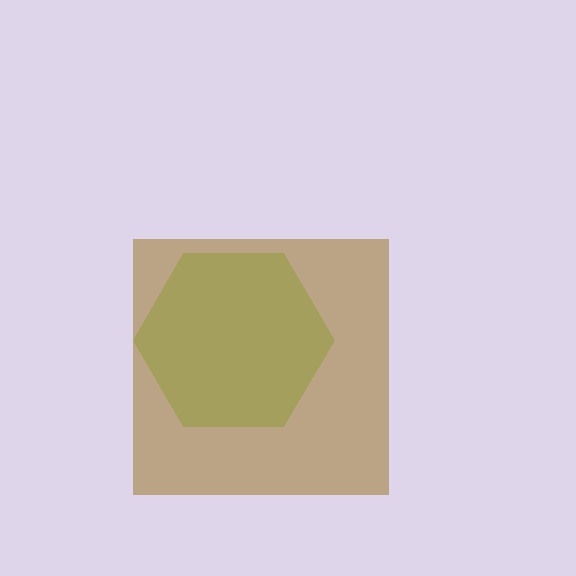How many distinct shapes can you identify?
There are 2 distinct shapes: a lime hexagon, a brown square.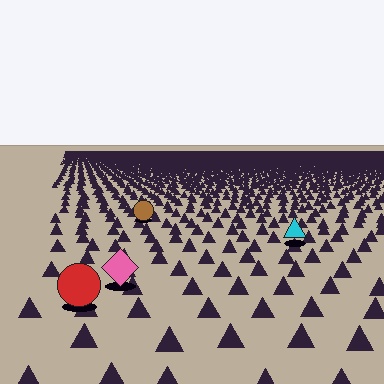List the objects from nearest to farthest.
From nearest to farthest: the red circle, the pink diamond, the cyan triangle, the brown circle.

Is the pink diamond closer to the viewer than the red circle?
No. The red circle is closer — you can tell from the texture gradient: the ground texture is coarser near it.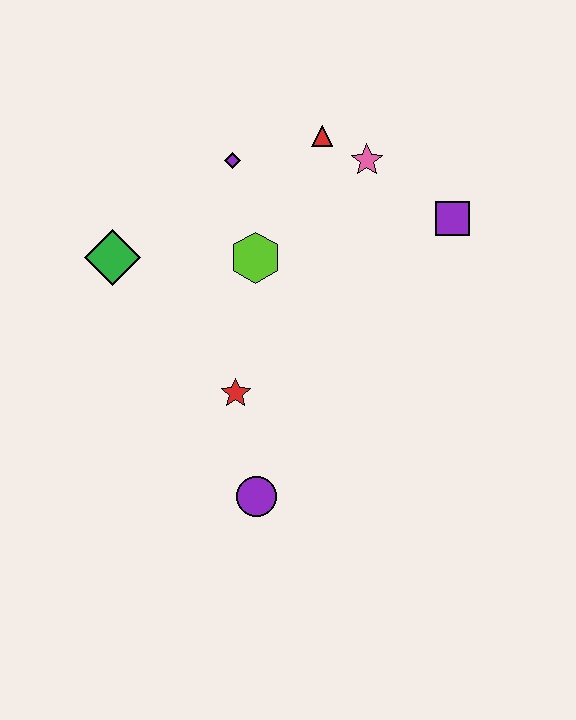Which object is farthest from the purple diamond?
The purple circle is farthest from the purple diamond.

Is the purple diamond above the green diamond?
Yes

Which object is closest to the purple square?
The pink star is closest to the purple square.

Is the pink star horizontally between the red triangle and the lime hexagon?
No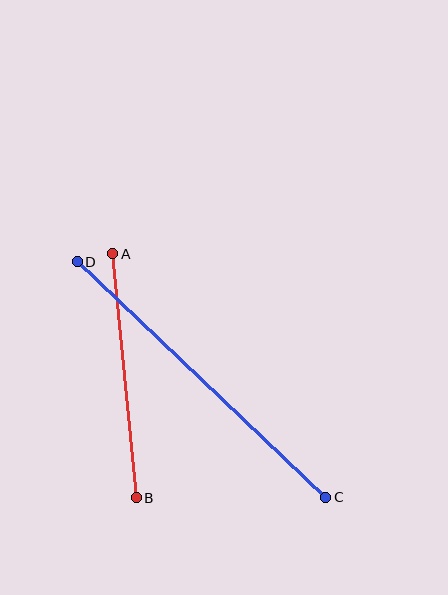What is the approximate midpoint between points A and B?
The midpoint is at approximately (125, 376) pixels.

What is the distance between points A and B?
The distance is approximately 245 pixels.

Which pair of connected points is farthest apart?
Points C and D are farthest apart.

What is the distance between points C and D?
The distance is approximately 342 pixels.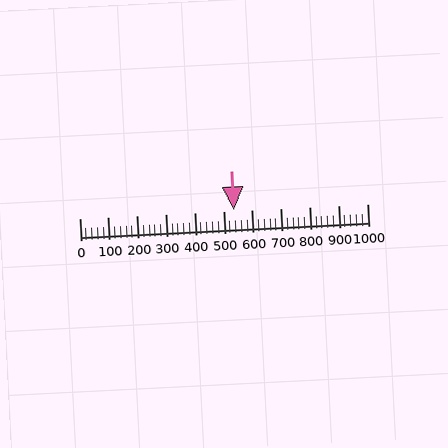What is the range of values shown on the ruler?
The ruler shows values from 0 to 1000.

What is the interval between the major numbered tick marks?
The major tick marks are spaced 100 units apart.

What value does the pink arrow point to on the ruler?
The pink arrow points to approximately 536.